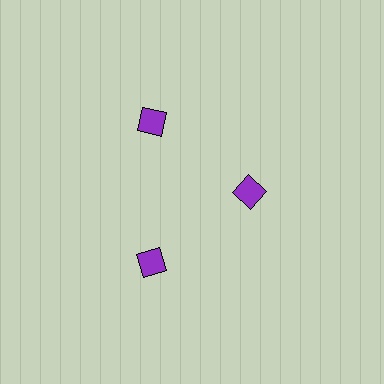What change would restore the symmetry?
The symmetry would be restored by moving it outward, back onto the ring so that all 3 diamonds sit at equal angles and equal distance from the center.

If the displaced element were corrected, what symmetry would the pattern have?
It would have 3-fold rotational symmetry — the pattern would map onto itself every 120 degrees.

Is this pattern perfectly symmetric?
No. The 3 purple diamonds are arranged in a ring, but one element near the 3 o'clock position is pulled inward toward the center, breaking the 3-fold rotational symmetry.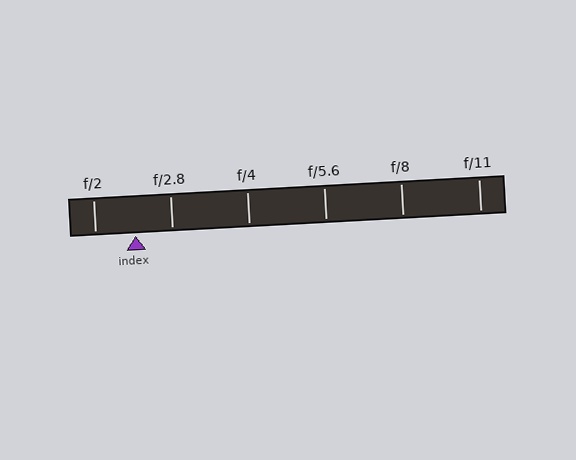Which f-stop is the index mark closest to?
The index mark is closest to f/2.8.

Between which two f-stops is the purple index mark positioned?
The index mark is between f/2 and f/2.8.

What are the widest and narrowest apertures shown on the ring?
The widest aperture shown is f/2 and the narrowest is f/11.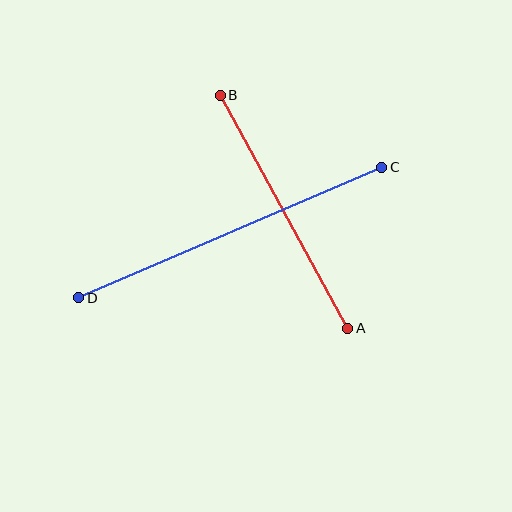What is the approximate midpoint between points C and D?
The midpoint is at approximately (230, 233) pixels.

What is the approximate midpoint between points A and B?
The midpoint is at approximately (284, 212) pixels.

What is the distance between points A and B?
The distance is approximately 266 pixels.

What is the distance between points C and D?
The distance is approximately 330 pixels.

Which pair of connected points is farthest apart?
Points C and D are farthest apart.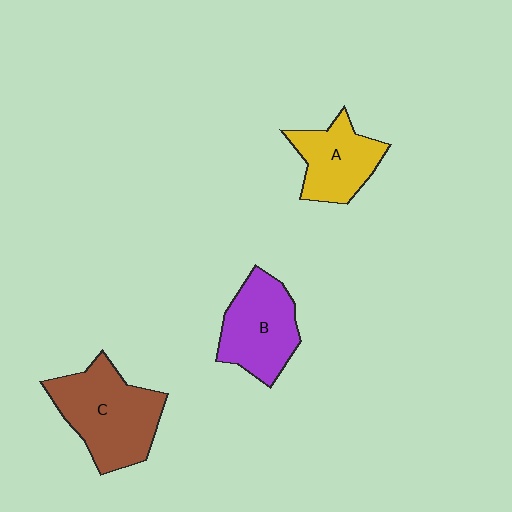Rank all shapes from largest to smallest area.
From largest to smallest: C (brown), B (purple), A (yellow).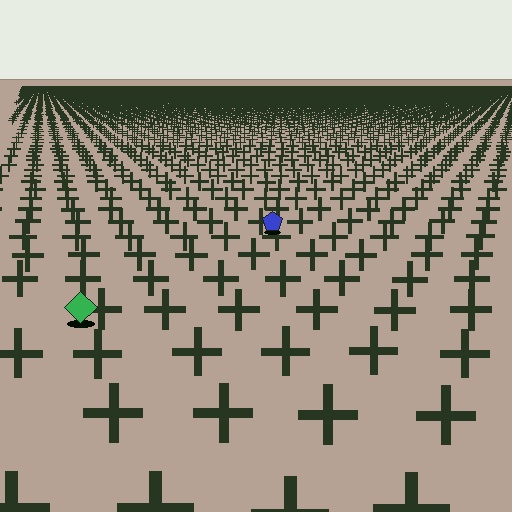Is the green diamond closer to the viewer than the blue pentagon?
Yes. The green diamond is closer — you can tell from the texture gradient: the ground texture is coarser near it.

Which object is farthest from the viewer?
The blue pentagon is farthest from the viewer. It appears smaller and the ground texture around it is denser.